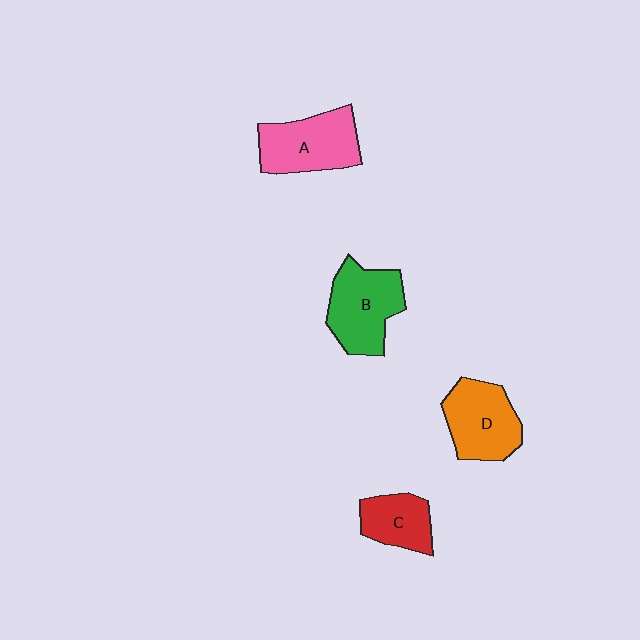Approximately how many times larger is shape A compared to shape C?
Approximately 1.5 times.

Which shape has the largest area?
Shape B (green).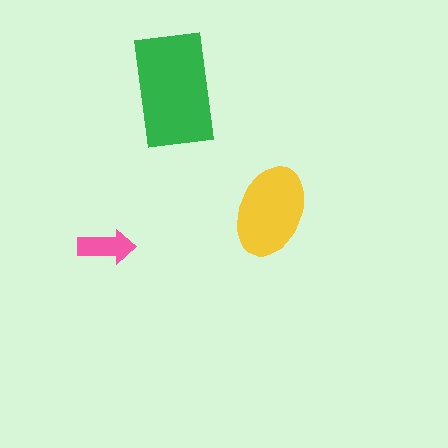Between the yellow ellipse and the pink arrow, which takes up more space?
The yellow ellipse.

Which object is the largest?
The green rectangle.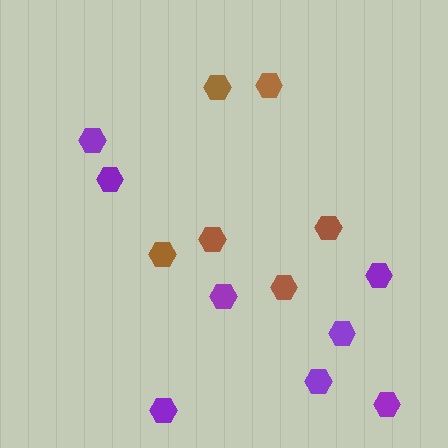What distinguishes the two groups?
There are 2 groups: one group of brown hexagons (6) and one group of purple hexagons (8).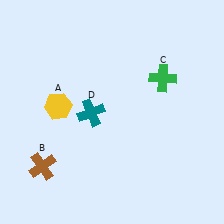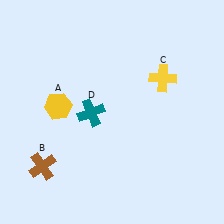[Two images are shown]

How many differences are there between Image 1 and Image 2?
There is 1 difference between the two images.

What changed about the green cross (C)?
In Image 1, C is green. In Image 2, it changed to yellow.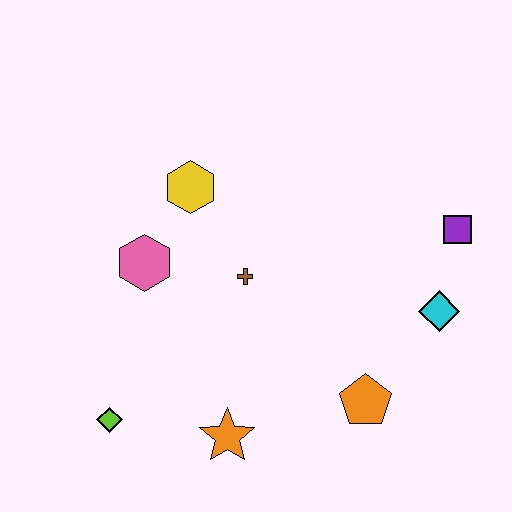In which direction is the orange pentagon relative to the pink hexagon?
The orange pentagon is to the right of the pink hexagon.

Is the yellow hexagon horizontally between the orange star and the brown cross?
No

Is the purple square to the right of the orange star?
Yes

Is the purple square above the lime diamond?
Yes